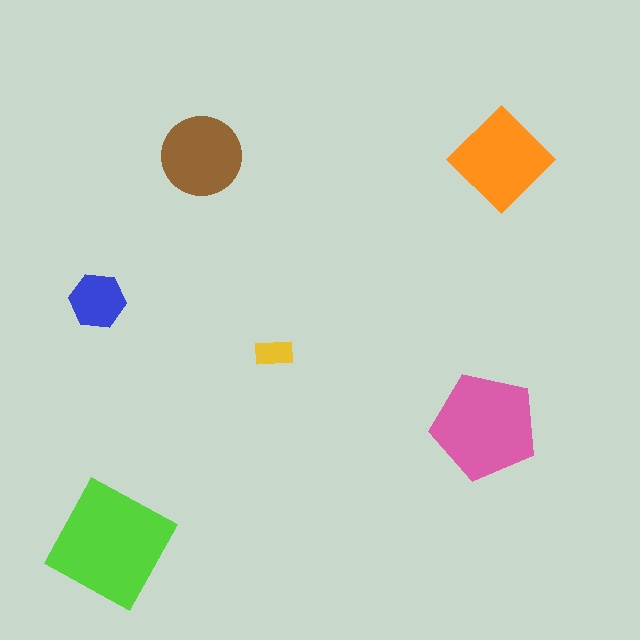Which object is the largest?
The lime square.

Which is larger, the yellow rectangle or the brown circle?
The brown circle.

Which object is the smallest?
The yellow rectangle.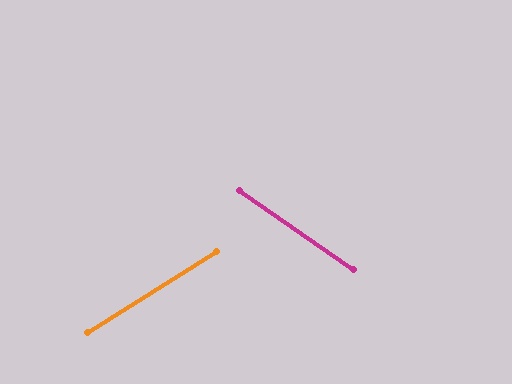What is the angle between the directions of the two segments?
Approximately 67 degrees.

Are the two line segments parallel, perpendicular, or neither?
Neither parallel nor perpendicular — they differ by about 67°.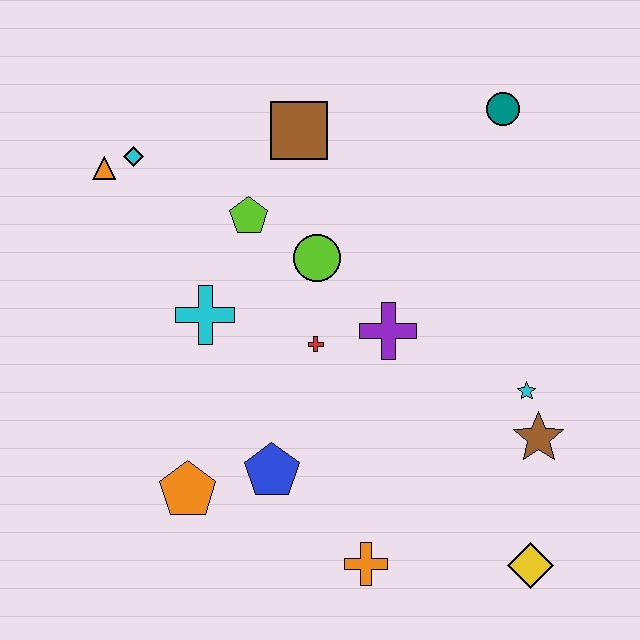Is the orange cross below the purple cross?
Yes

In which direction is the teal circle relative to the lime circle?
The teal circle is to the right of the lime circle.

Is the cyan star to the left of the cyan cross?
No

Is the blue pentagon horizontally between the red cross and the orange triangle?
Yes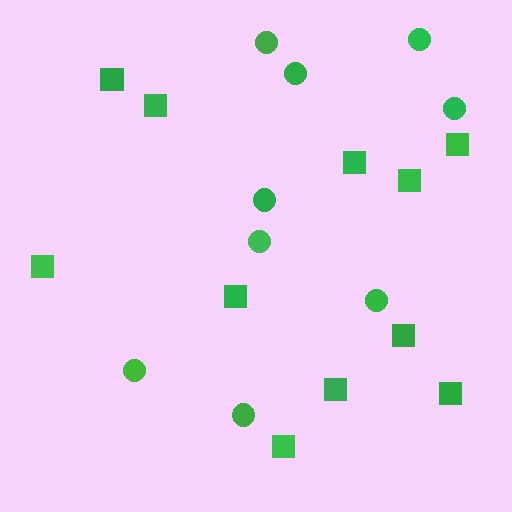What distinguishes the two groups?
There are 2 groups: one group of circles (9) and one group of squares (11).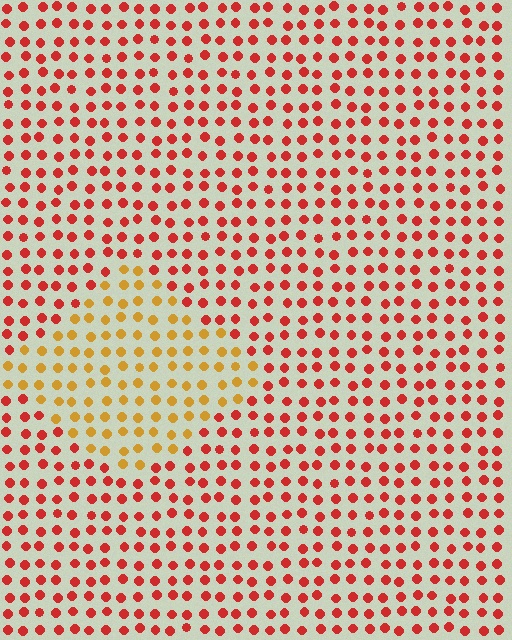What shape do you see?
I see a diamond.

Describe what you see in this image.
The image is filled with small red elements in a uniform arrangement. A diamond-shaped region is visible where the elements are tinted to a slightly different hue, forming a subtle color boundary.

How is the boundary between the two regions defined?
The boundary is defined purely by a slight shift in hue (about 41 degrees). Spacing, size, and orientation are identical on both sides.